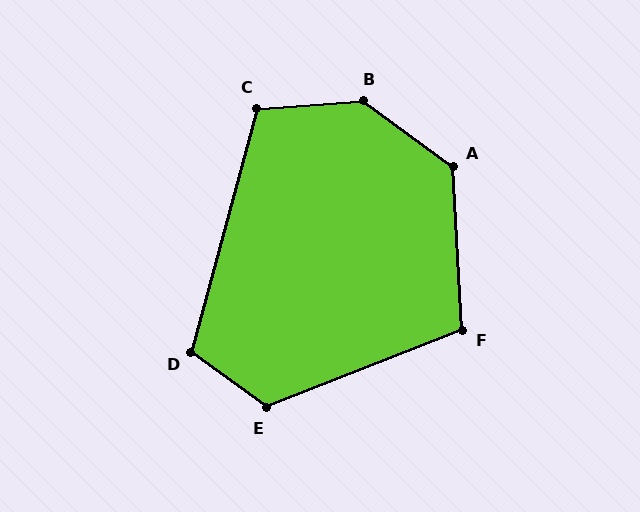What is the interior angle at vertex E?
Approximately 122 degrees (obtuse).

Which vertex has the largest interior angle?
B, at approximately 140 degrees.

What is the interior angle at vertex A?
Approximately 129 degrees (obtuse).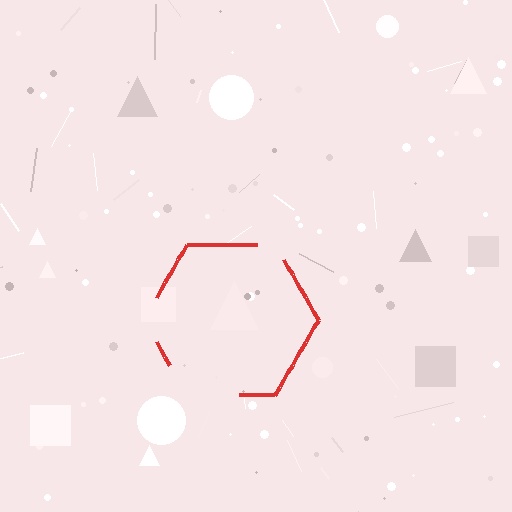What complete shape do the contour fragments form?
The contour fragments form a hexagon.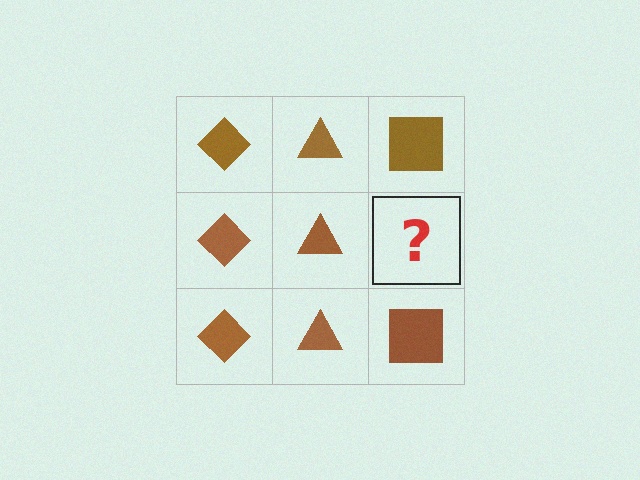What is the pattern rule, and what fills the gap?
The rule is that each column has a consistent shape. The gap should be filled with a brown square.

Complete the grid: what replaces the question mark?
The question mark should be replaced with a brown square.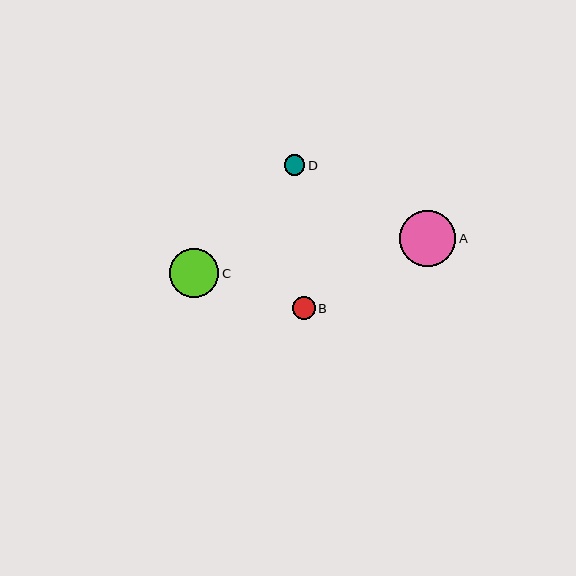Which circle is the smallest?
Circle D is the smallest with a size of approximately 21 pixels.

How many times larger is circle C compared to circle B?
Circle C is approximately 2.1 times the size of circle B.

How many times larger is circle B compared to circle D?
Circle B is approximately 1.1 times the size of circle D.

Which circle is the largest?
Circle A is the largest with a size of approximately 56 pixels.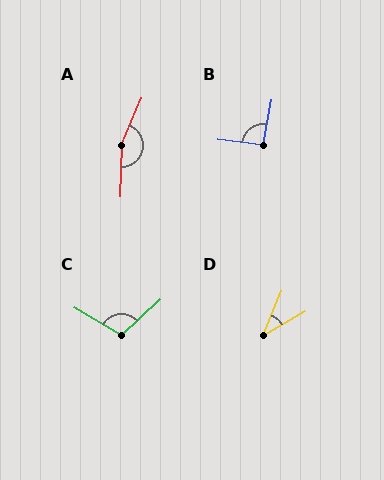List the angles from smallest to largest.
D (37°), B (93°), C (106°), A (159°).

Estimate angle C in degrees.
Approximately 106 degrees.